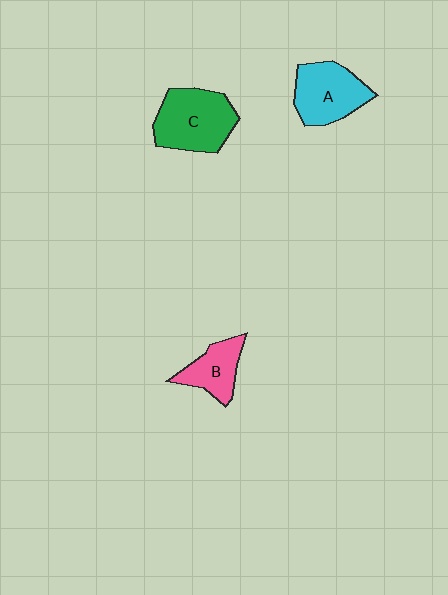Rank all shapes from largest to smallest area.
From largest to smallest: C (green), A (cyan), B (pink).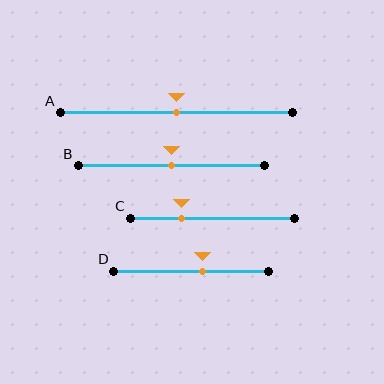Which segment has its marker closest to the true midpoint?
Segment A has its marker closest to the true midpoint.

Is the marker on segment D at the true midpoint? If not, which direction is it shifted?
No, the marker on segment D is shifted to the right by about 8% of the segment length.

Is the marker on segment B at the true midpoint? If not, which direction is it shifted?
Yes, the marker on segment B is at the true midpoint.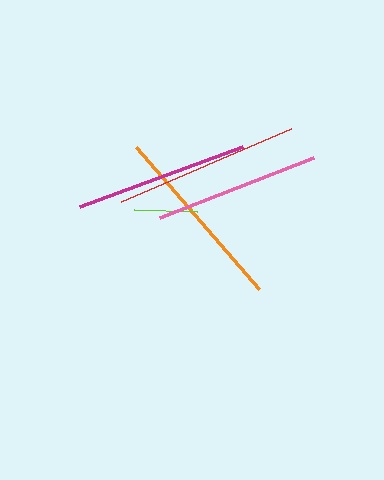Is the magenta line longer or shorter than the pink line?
The magenta line is longer than the pink line.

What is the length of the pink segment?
The pink segment is approximately 165 pixels long.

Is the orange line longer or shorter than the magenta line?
The orange line is longer than the magenta line.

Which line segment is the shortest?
The lime line is the shortest at approximately 63 pixels.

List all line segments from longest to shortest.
From longest to shortest: orange, red, magenta, pink, lime.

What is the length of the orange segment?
The orange segment is approximately 188 pixels long.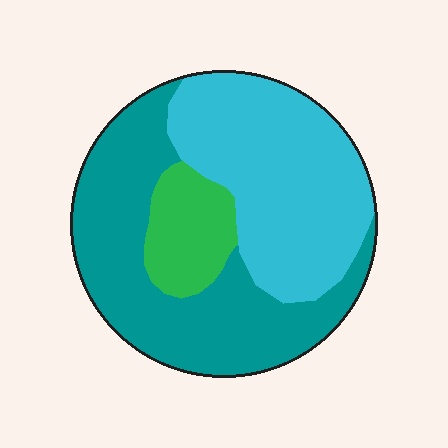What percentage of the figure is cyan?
Cyan covers around 40% of the figure.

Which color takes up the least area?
Green, at roughly 15%.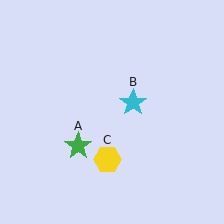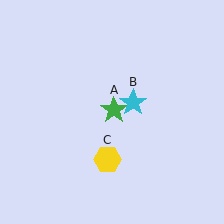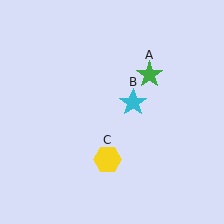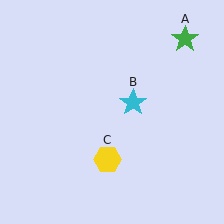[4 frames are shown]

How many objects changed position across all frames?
1 object changed position: green star (object A).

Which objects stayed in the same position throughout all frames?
Cyan star (object B) and yellow hexagon (object C) remained stationary.